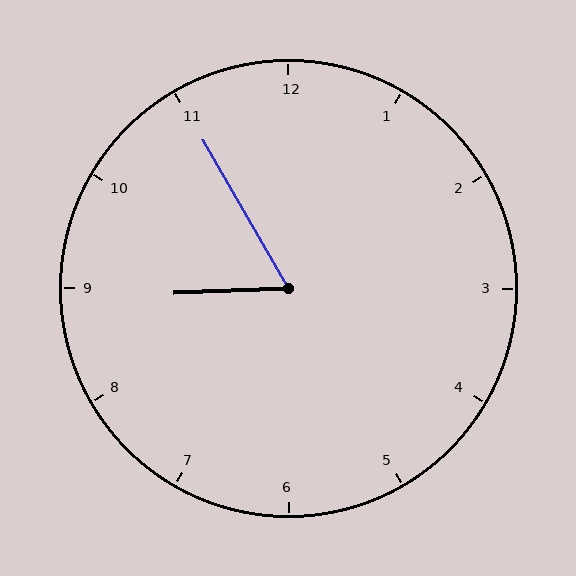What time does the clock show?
8:55.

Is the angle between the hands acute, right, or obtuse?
It is acute.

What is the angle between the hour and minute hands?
Approximately 62 degrees.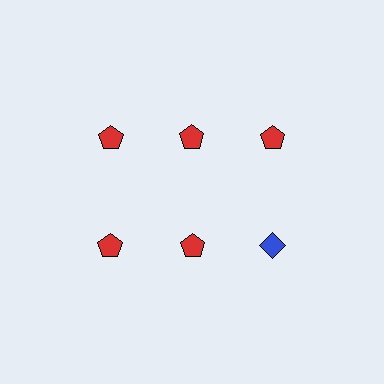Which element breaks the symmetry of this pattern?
The blue diamond in the second row, center column breaks the symmetry. All other shapes are red pentagons.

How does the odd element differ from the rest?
It differs in both color (blue instead of red) and shape (diamond instead of pentagon).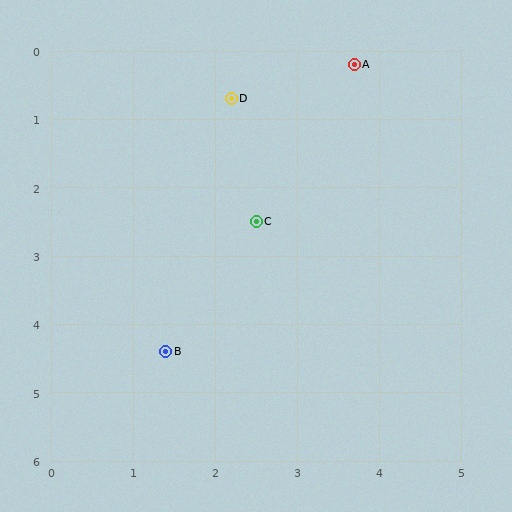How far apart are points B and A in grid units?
Points B and A are about 4.8 grid units apart.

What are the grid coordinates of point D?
Point D is at approximately (2.2, 0.7).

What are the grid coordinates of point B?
Point B is at approximately (1.4, 4.4).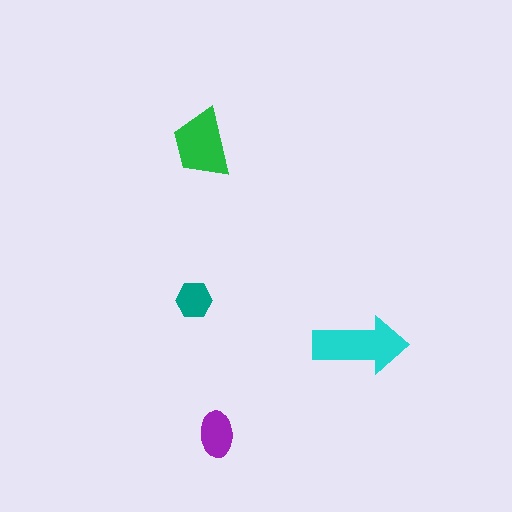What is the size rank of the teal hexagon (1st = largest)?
4th.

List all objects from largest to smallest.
The cyan arrow, the green trapezoid, the purple ellipse, the teal hexagon.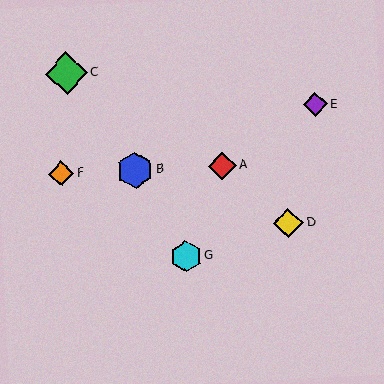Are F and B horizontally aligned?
Yes, both are at y≈174.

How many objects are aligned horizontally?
3 objects (A, B, F) are aligned horizontally.